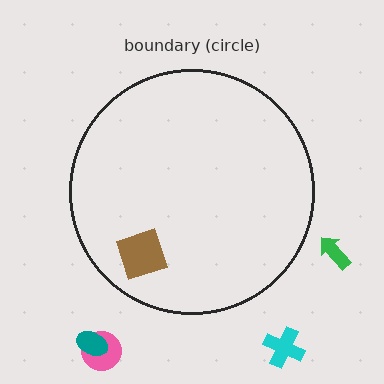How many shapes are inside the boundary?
1 inside, 4 outside.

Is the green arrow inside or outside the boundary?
Outside.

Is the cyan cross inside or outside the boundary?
Outside.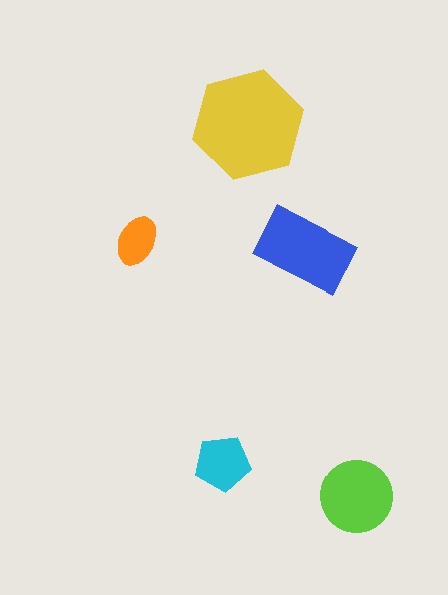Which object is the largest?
The yellow hexagon.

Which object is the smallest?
The orange ellipse.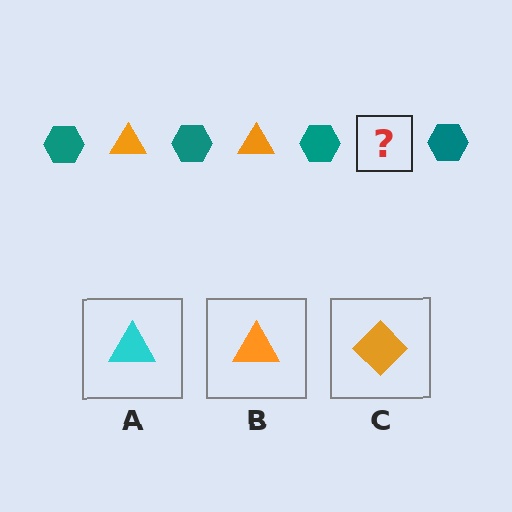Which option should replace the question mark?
Option B.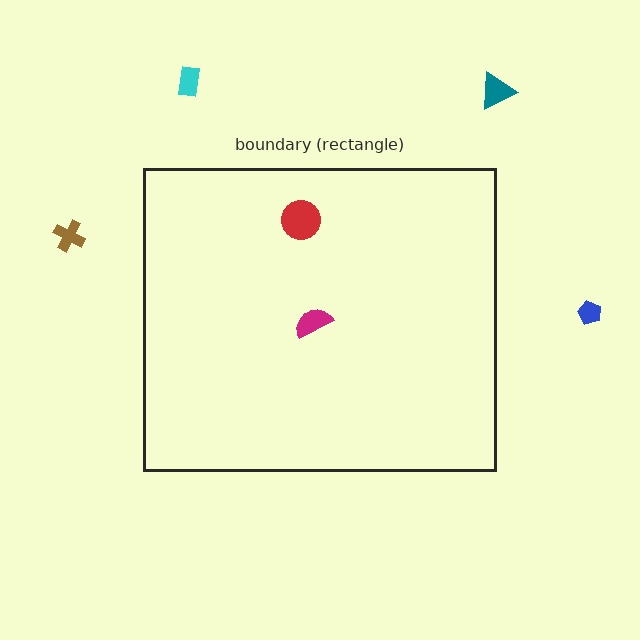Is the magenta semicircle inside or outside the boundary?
Inside.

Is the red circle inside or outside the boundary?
Inside.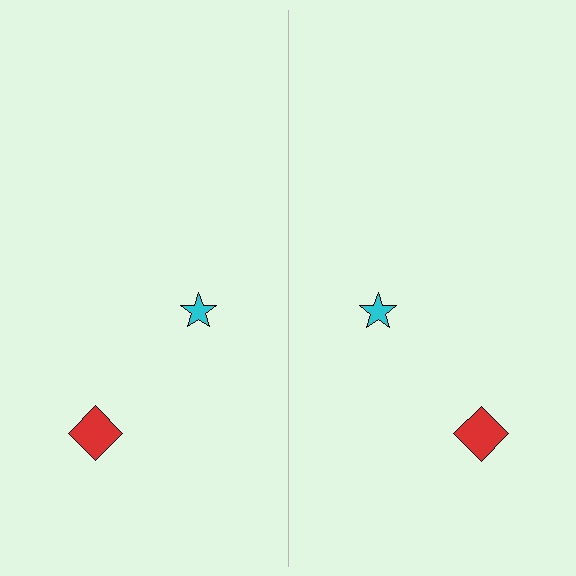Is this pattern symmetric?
Yes, this pattern has bilateral (reflection) symmetry.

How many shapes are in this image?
There are 4 shapes in this image.